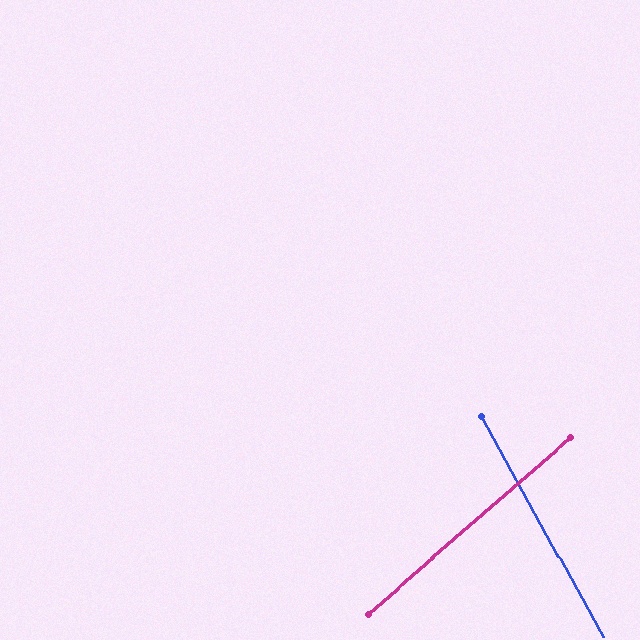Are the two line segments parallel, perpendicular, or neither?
Neither parallel nor perpendicular — they differ by about 78°.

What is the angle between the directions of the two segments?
Approximately 78 degrees.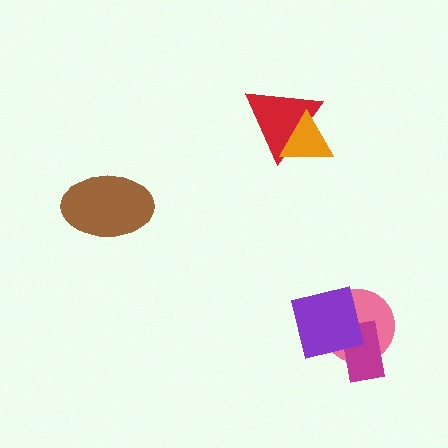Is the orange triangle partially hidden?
No, no other shape covers it.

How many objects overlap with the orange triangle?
1 object overlaps with the orange triangle.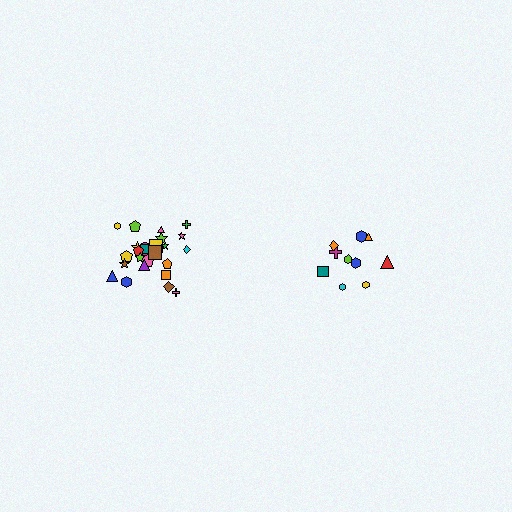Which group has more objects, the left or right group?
The left group.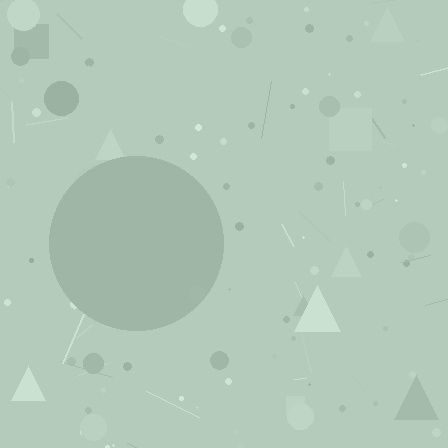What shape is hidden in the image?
A circle is hidden in the image.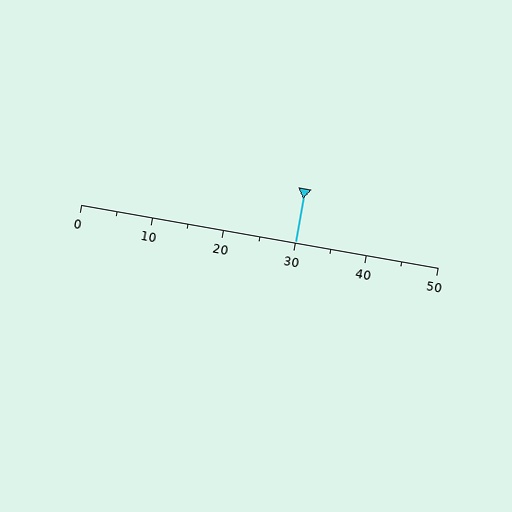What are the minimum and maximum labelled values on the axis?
The axis runs from 0 to 50.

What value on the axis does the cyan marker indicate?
The marker indicates approximately 30.